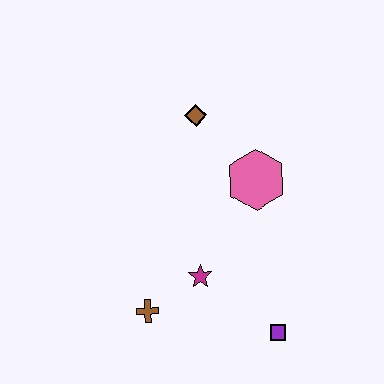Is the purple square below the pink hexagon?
Yes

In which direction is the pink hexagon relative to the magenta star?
The pink hexagon is above the magenta star.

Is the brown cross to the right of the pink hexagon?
No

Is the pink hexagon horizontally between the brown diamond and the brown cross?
No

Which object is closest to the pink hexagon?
The brown diamond is closest to the pink hexagon.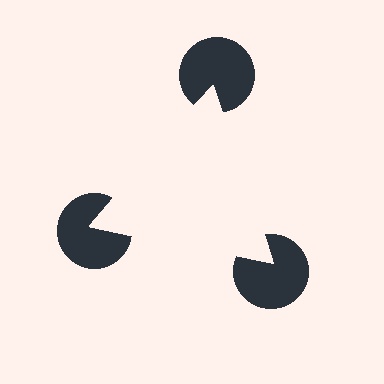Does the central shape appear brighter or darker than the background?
It typically appears slightly brighter than the background, even though no actual brightness change is drawn.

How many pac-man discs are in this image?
There are 3 — one at each vertex of the illusory triangle.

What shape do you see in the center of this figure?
An illusory triangle — its edges are inferred from the aligned wedge cuts in the pac-man discs, not physically drawn.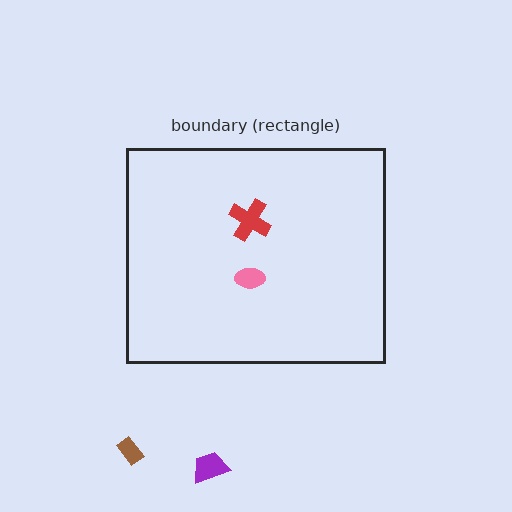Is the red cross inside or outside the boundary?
Inside.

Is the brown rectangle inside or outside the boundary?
Outside.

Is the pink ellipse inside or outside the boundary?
Inside.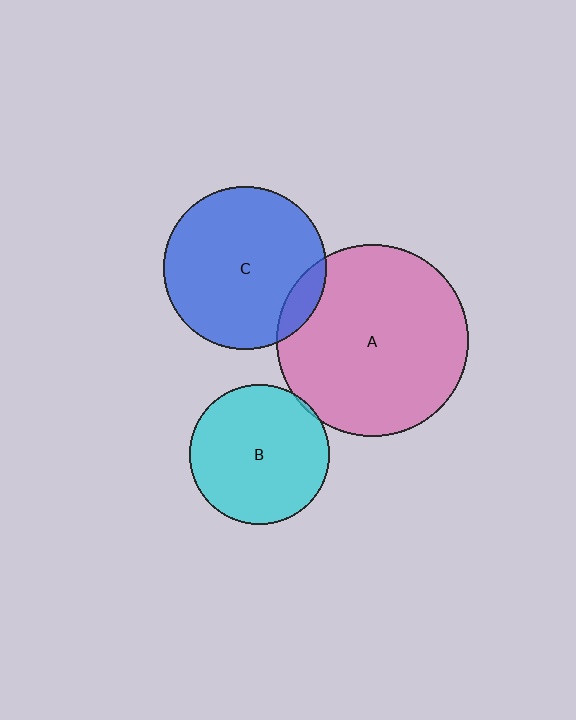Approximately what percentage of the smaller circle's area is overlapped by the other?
Approximately 5%.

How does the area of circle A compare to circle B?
Approximately 1.9 times.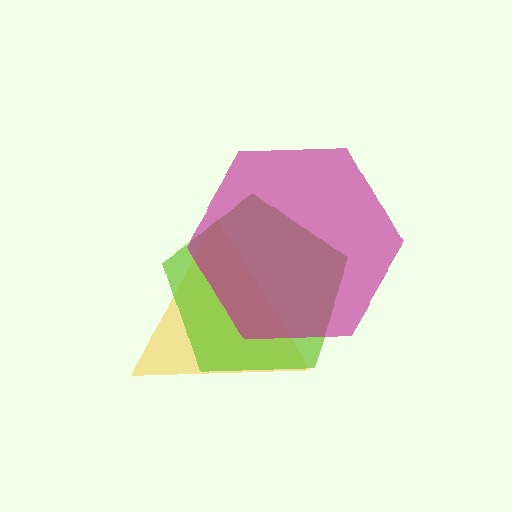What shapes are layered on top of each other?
The layered shapes are: a yellow triangle, a lime pentagon, a magenta hexagon.